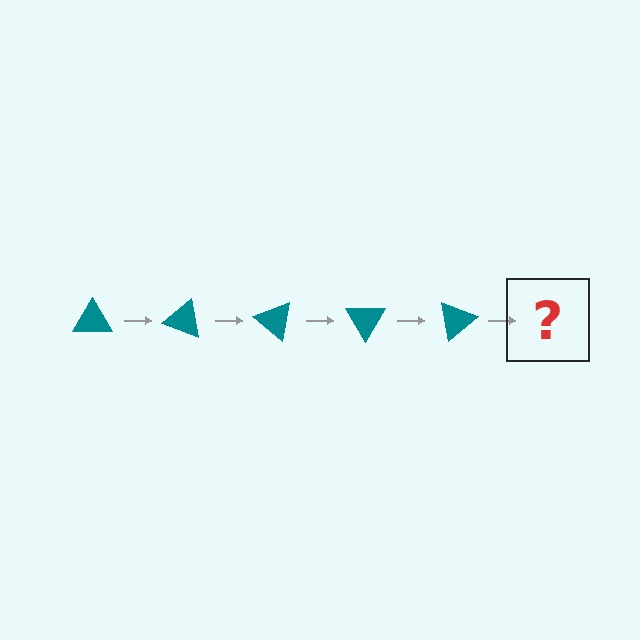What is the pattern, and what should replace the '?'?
The pattern is that the triangle rotates 20 degrees each step. The '?' should be a teal triangle rotated 100 degrees.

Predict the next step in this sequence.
The next step is a teal triangle rotated 100 degrees.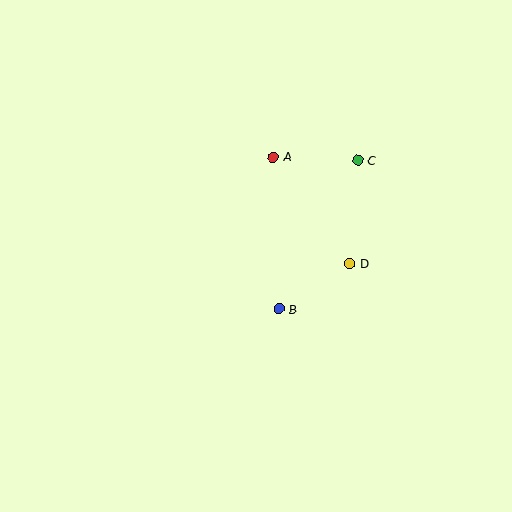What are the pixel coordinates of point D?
Point D is at (349, 263).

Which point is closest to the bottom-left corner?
Point B is closest to the bottom-left corner.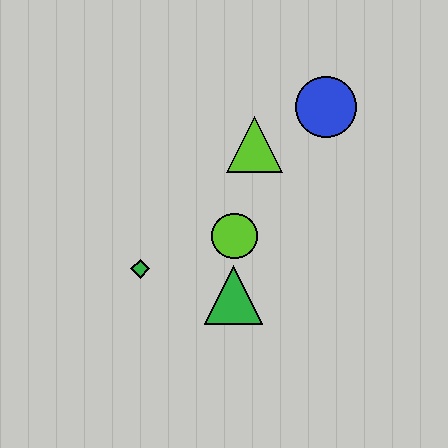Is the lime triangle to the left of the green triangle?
No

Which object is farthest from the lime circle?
The blue circle is farthest from the lime circle.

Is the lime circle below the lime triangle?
Yes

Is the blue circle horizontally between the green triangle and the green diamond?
No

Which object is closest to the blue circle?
The lime triangle is closest to the blue circle.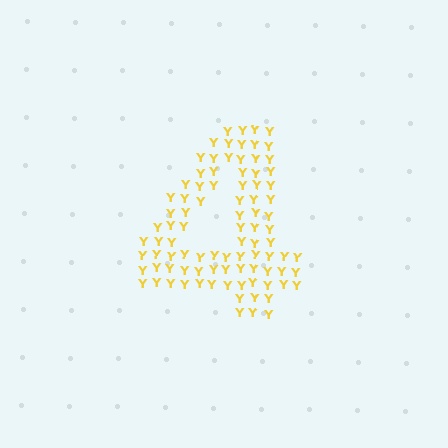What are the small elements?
The small elements are letter Y's.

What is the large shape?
The large shape is the digit 4.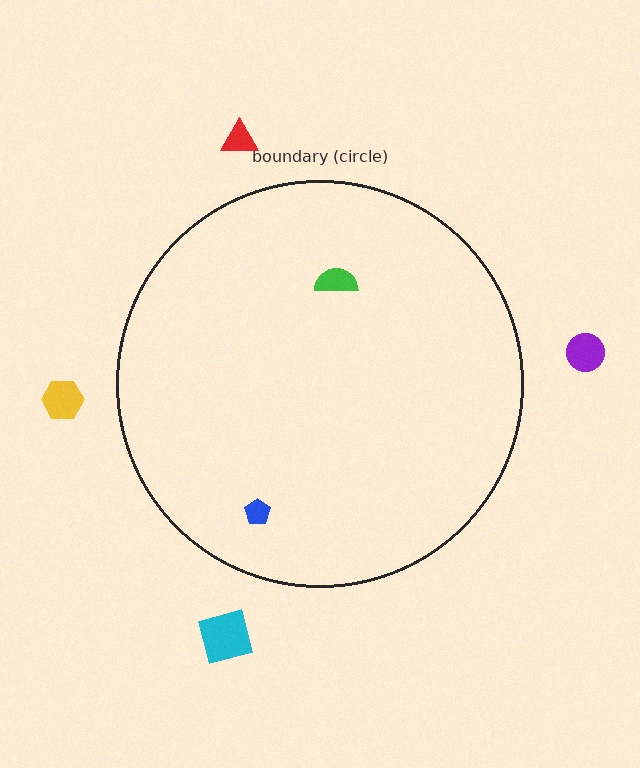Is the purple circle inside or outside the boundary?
Outside.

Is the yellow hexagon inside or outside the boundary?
Outside.